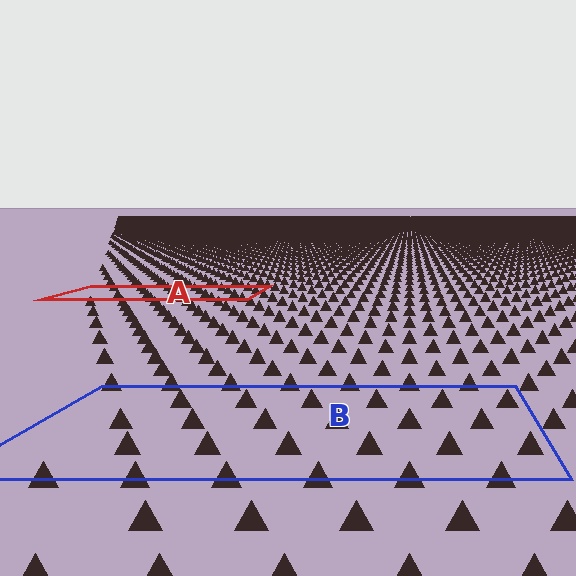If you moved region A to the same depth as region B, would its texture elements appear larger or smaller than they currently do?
They would appear larger. At a closer depth, the same texture elements are projected at a bigger on-screen size.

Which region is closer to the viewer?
Region B is closer. The texture elements there are larger and more spread out.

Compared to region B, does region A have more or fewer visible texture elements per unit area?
Region A has more texture elements per unit area — they are packed more densely because it is farther away.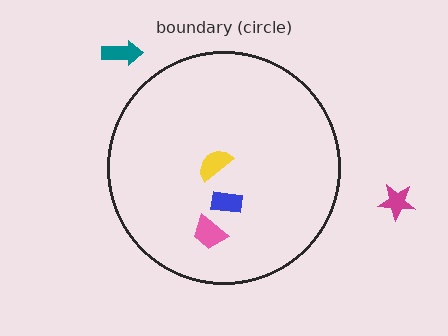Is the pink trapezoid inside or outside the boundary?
Inside.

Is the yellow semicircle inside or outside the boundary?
Inside.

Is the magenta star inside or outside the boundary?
Outside.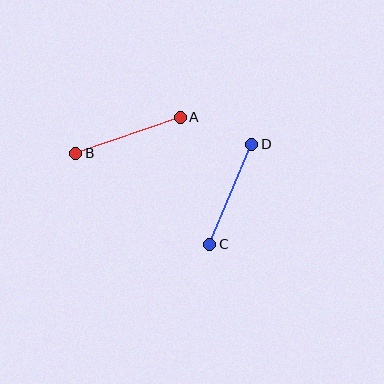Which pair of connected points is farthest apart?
Points A and B are farthest apart.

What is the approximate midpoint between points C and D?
The midpoint is at approximately (231, 194) pixels.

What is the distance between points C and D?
The distance is approximately 108 pixels.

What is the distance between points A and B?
The distance is approximately 111 pixels.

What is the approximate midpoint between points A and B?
The midpoint is at approximately (128, 135) pixels.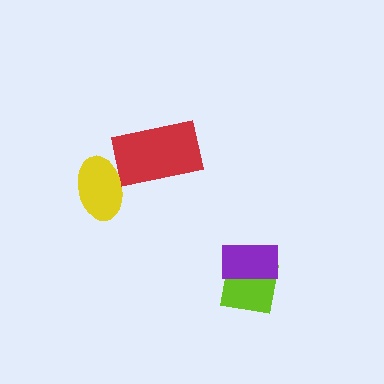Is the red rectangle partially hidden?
Yes, it is partially covered by another shape.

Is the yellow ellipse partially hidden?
No, no other shape covers it.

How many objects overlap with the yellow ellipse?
1 object overlaps with the yellow ellipse.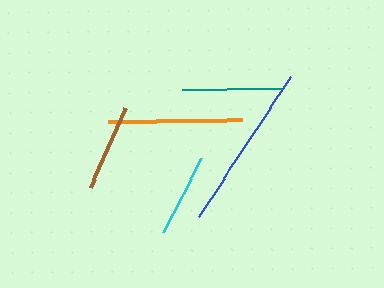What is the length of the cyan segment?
The cyan segment is approximately 84 pixels long.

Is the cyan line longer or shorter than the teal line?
The teal line is longer than the cyan line.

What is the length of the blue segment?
The blue segment is approximately 168 pixels long.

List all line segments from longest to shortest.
From longest to shortest: blue, orange, teal, brown, cyan.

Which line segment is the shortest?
The cyan line is the shortest at approximately 84 pixels.